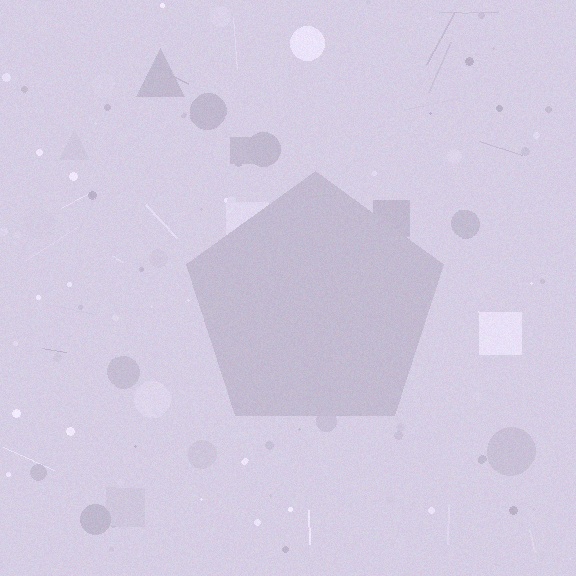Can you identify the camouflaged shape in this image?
The camouflaged shape is a pentagon.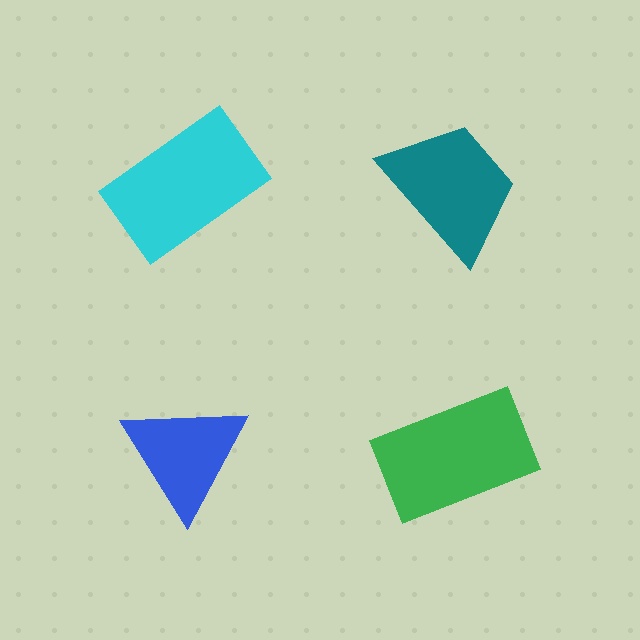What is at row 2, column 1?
A blue triangle.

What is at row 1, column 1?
A cyan rectangle.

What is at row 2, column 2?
A green rectangle.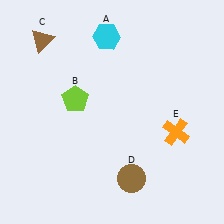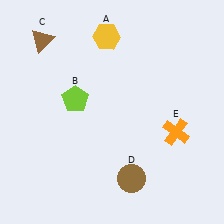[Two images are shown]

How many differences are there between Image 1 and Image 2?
There is 1 difference between the two images.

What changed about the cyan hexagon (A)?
In Image 1, A is cyan. In Image 2, it changed to yellow.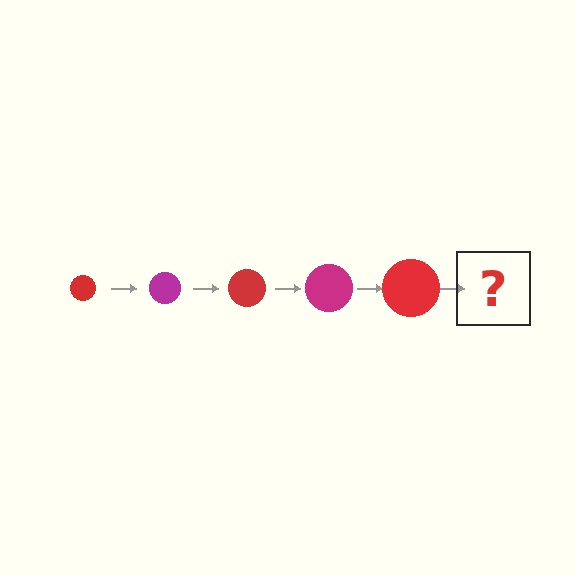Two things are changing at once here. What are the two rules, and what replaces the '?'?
The two rules are that the circle grows larger each step and the color cycles through red and magenta. The '?' should be a magenta circle, larger than the previous one.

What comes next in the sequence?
The next element should be a magenta circle, larger than the previous one.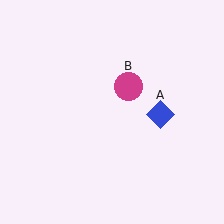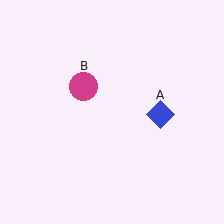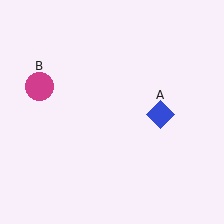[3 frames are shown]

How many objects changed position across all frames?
1 object changed position: magenta circle (object B).